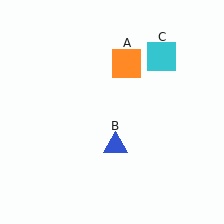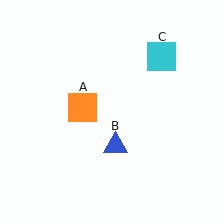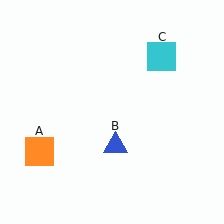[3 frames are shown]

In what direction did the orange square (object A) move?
The orange square (object A) moved down and to the left.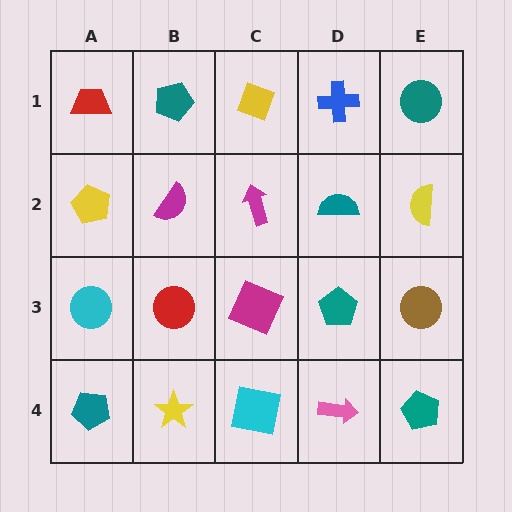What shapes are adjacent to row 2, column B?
A teal pentagon (row 1, column B), a red circle (row 3, column B), a yellow pentagon (row 2, column A), a magenta arrow (row 2, column C).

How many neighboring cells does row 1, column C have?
3.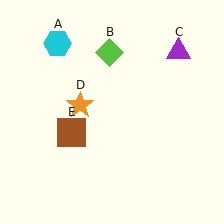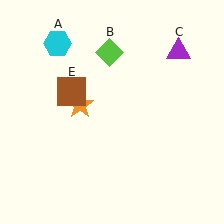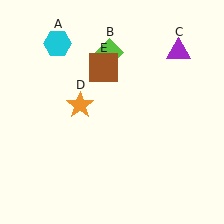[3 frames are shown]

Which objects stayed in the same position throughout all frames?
Cyan hexagon (object A) and lime diamond (object B) and purple triangle (object C) and orange star (object D) remained stationary.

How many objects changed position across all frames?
1 object changed position: brown square (object E).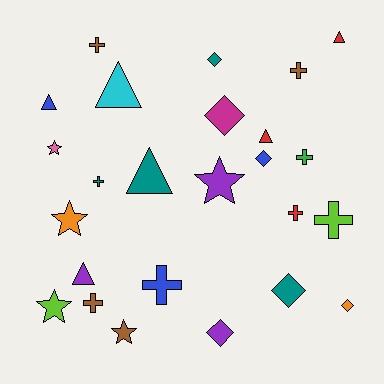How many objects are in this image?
There are 25 objects.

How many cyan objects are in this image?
There is 1 cyan object.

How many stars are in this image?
There are 5 stars.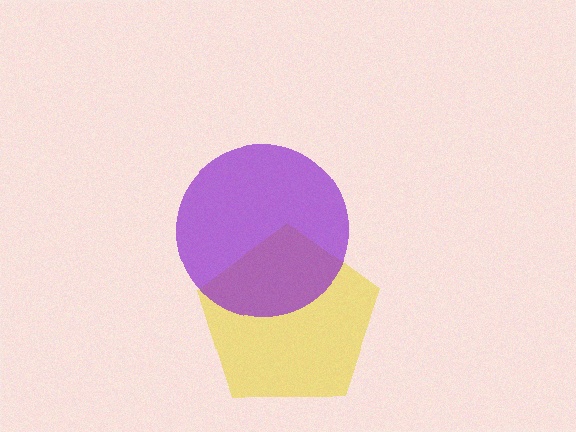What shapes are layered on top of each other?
The layered shapes are: a yellow pentagon, a purple circle.